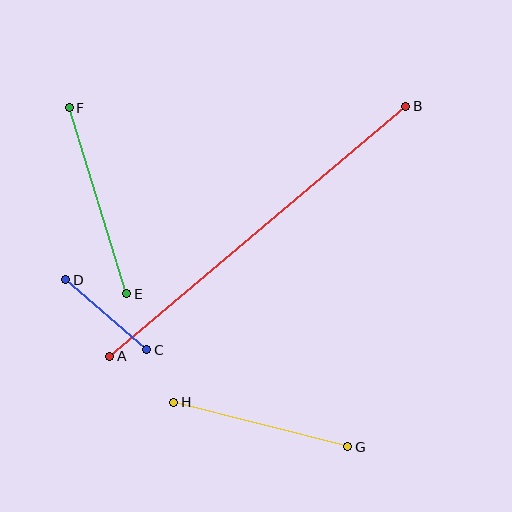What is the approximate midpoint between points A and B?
The midpoint is at approximately (258, 231) pixels.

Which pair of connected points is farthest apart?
Points A and B are farthest apart.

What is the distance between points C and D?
The distance is approximately 107 pixels.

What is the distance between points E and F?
The distance is approximately 195 pixels.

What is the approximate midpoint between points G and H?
The midpoint is at approximately (261, 425) pixels.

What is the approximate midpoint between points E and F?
The midpoint is at approximately (98, 201) pixels.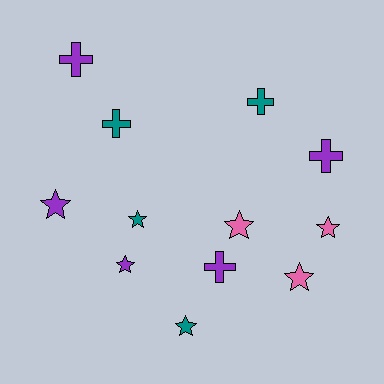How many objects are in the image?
There are 12 objects.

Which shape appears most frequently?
Star, with 7 objects.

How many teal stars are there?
There are 2 teal stars.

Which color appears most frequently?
Purple, with 5 objects.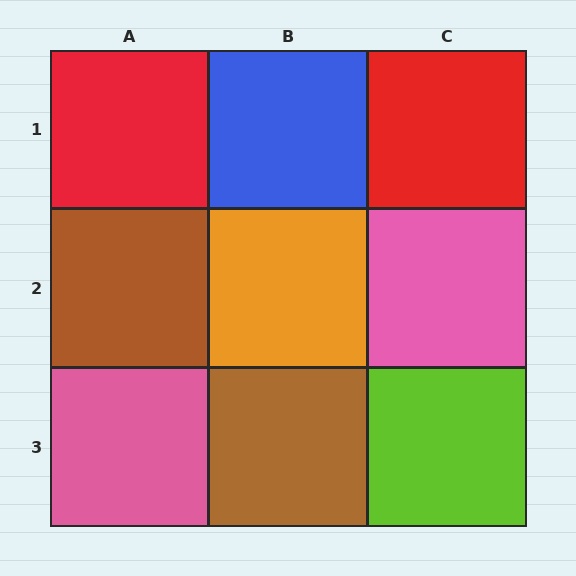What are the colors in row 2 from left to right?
Brown, orange, pink.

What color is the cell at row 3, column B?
Brown.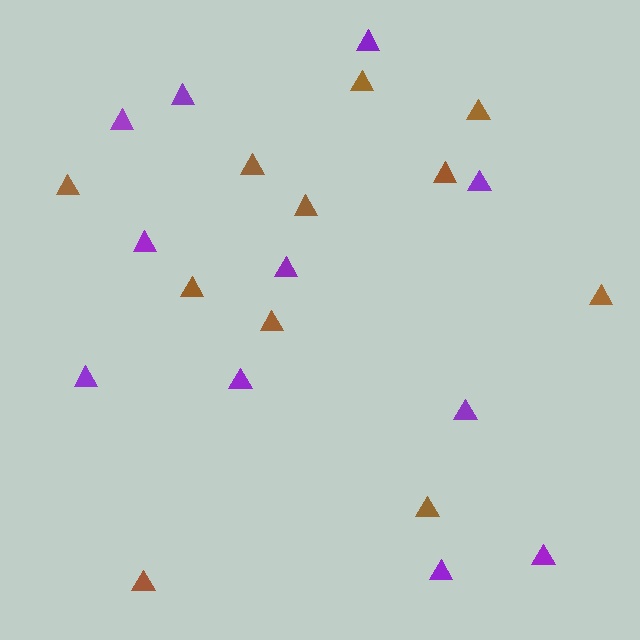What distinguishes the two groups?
There are 2 groups: one group of purple triangles (11) and one group of brown triangles (11).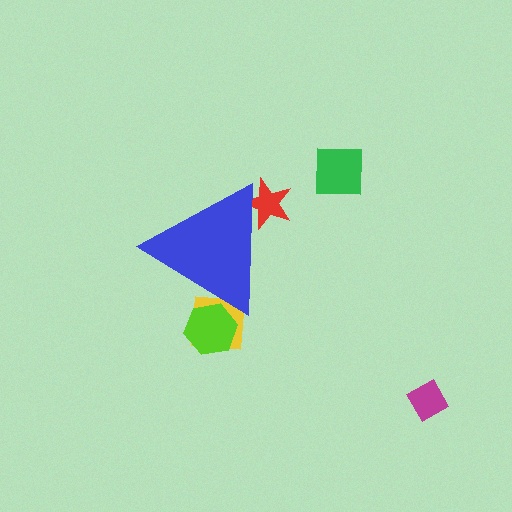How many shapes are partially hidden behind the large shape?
3 shapes are partially hidden.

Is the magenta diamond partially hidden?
No, the magenta diamond is fully visible.